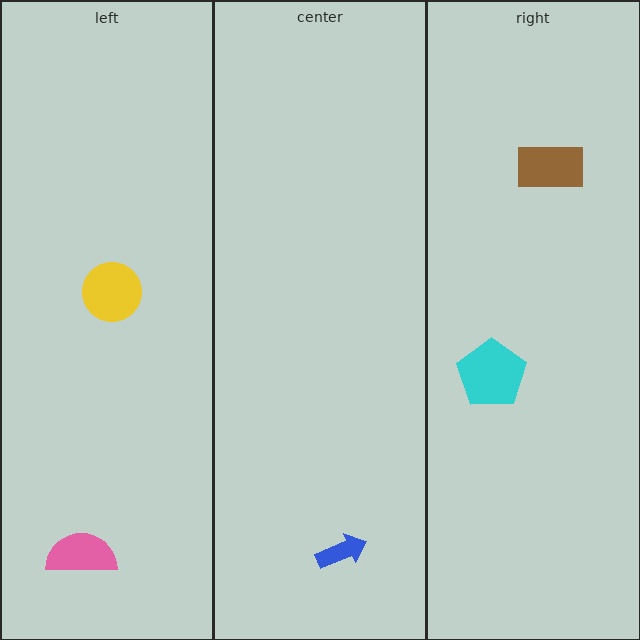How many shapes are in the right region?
2.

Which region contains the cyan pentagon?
The right region.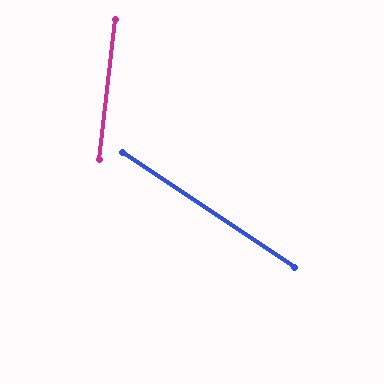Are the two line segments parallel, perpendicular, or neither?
Neither parallel nor perpendicular — they differ by about 63°.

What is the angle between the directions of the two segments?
Approximately 63 degrees.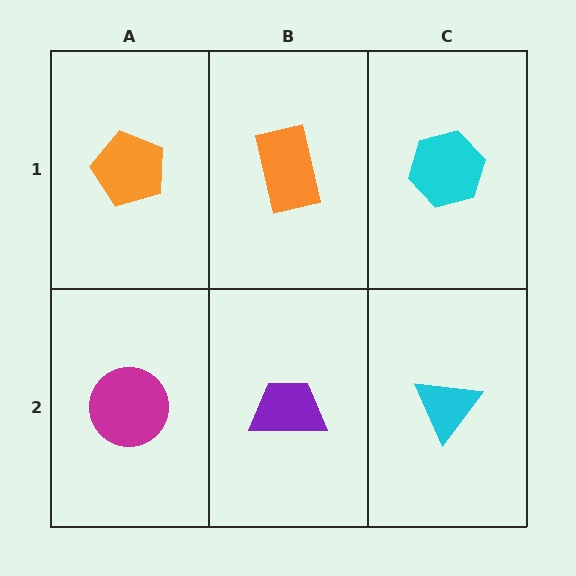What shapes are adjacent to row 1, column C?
A cyan triangle (row 2, column C), an orange rectangle (row 1, column B).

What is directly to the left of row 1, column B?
An orange pentagon.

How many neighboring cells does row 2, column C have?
2.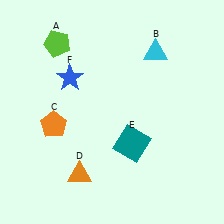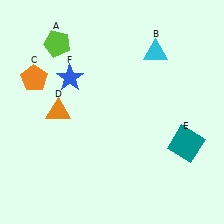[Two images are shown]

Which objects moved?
The objects that moved are: the orange pentagon (C), the orange triangle (D), the teal square (E).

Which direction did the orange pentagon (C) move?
The orange pentagon (C) moved up.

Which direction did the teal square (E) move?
The teal square (E) moved right.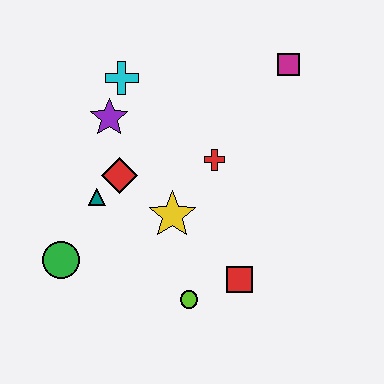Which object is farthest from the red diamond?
The magenta square is farthest from the red diamond.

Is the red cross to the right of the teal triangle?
Yes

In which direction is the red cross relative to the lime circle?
The red cross is above the lime circle.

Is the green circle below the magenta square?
Yes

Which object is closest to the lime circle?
The red square is closest to the lime circle.